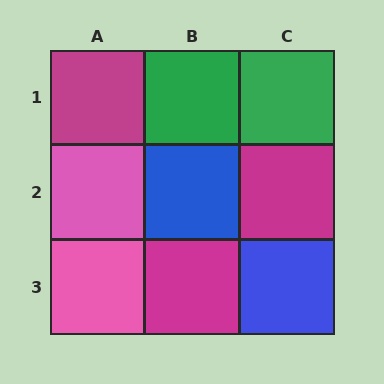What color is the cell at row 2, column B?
Blue.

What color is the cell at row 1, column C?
Green.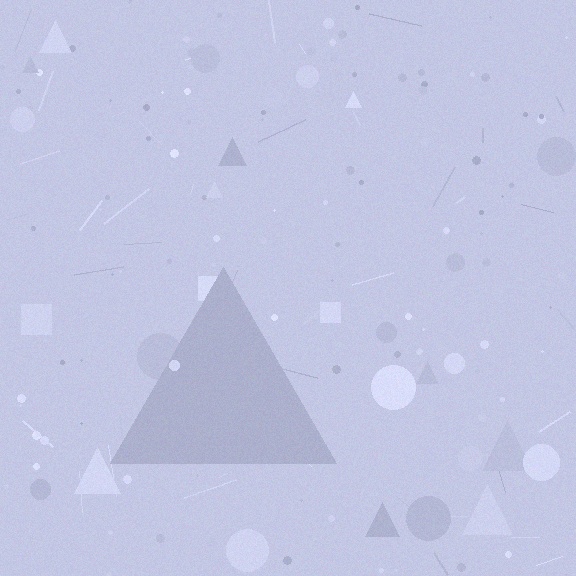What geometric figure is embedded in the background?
A triangle is embedded in the background.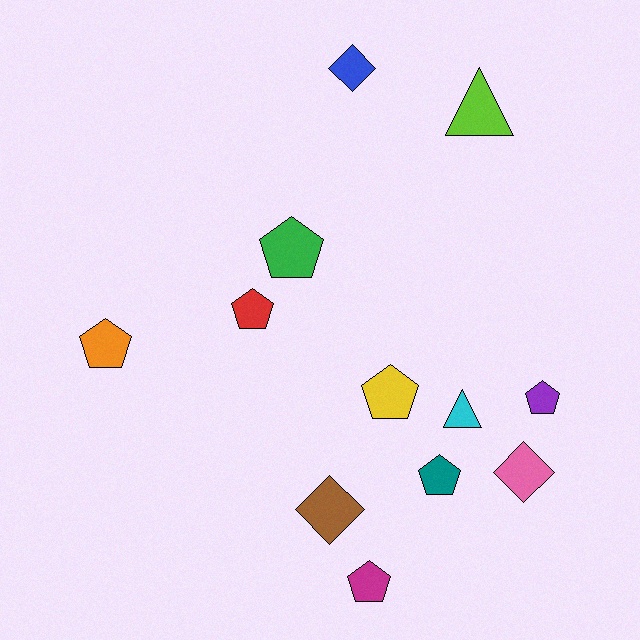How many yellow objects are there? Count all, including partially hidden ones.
There is 1 yellow object.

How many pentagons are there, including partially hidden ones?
There are 7 pentagons.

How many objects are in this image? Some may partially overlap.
There are 12 objects.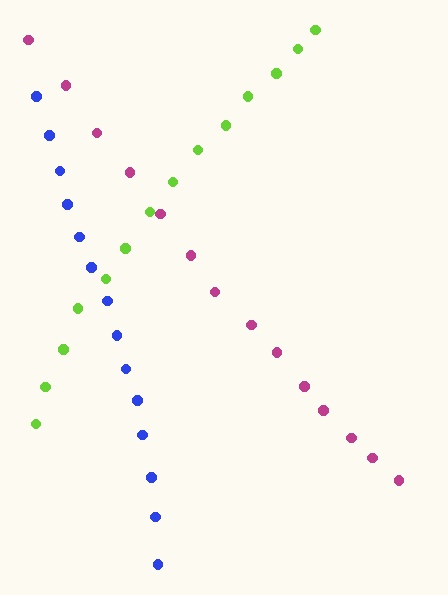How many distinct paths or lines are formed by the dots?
There are 3 distinct paths.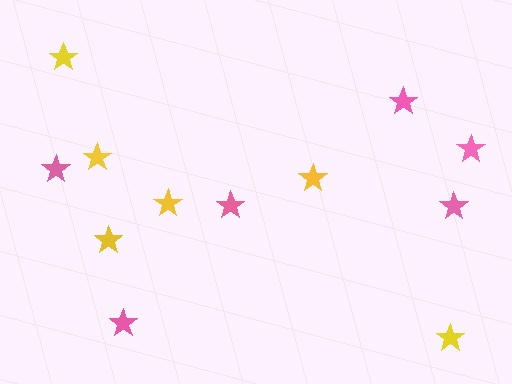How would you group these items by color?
There are 2 groups: one group of pink stars (6) and one group of yellow stars (6).